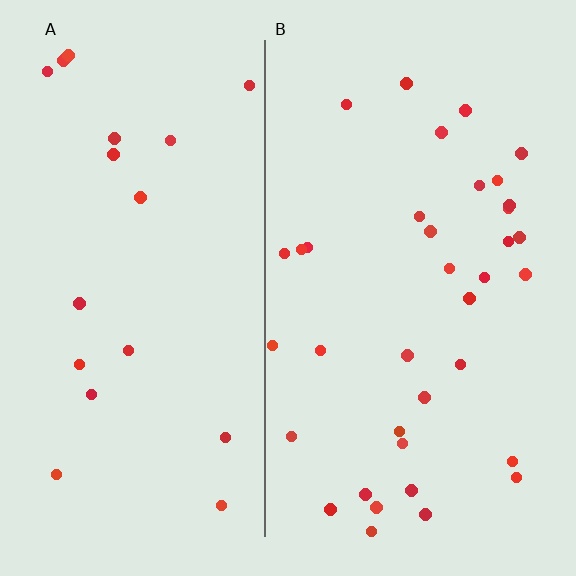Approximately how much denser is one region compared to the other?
Approximately 2.0× — region B over region A.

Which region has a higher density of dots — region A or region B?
B (the right).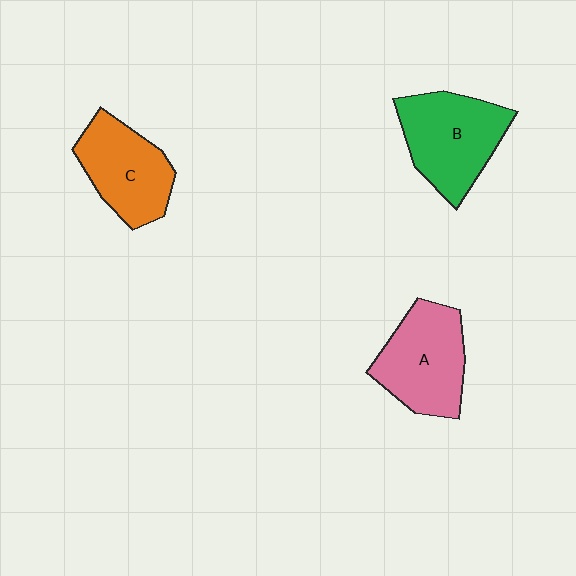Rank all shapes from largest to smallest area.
From largest to smallest: B (green), A (pink), C (orange).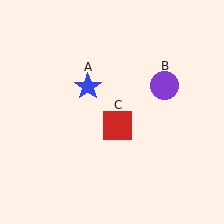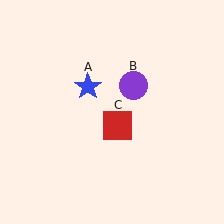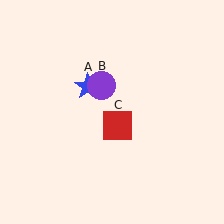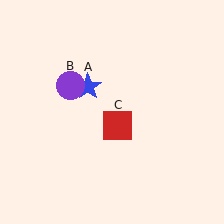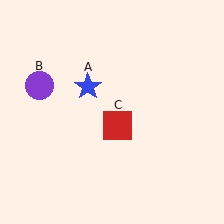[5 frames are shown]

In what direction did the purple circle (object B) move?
The purple circle (object B) moved left.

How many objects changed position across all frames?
1 object changed position: purple circle (object B).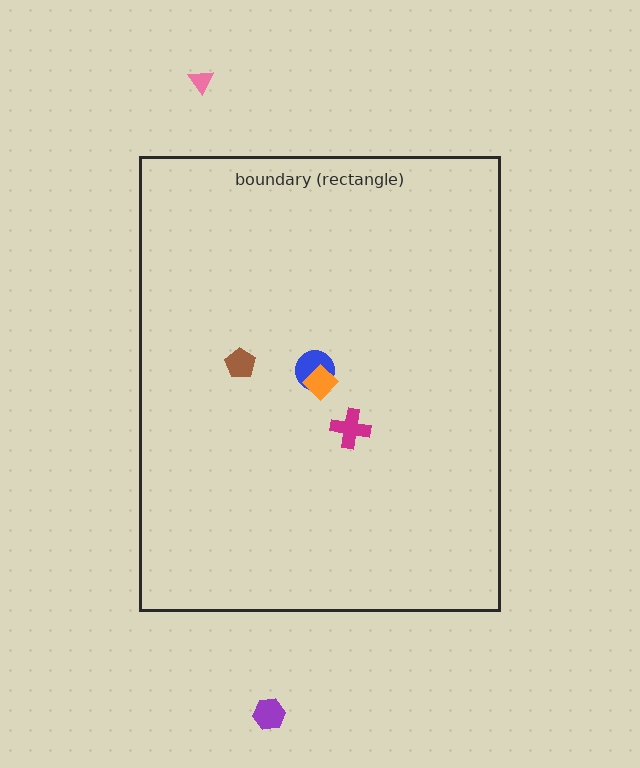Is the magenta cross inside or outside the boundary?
Inside.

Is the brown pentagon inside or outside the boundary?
Inside.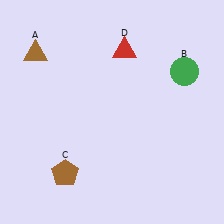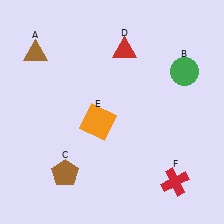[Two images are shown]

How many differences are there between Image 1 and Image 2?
There are 2 differences between the two images.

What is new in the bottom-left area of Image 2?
An orange square (E) was added in the bottom-left area of Image 2.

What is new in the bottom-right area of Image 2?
A red cross (F) was added in the bottom-right area of Image 2.